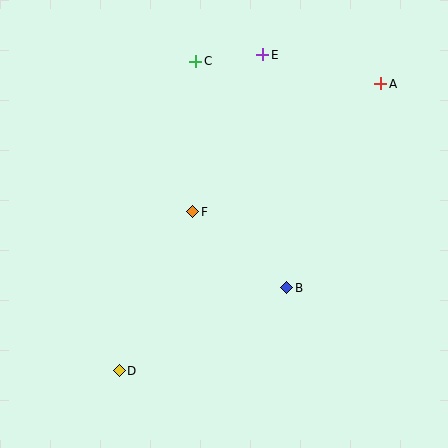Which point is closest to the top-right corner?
Point A is closest to the top-right corner.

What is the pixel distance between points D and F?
The distance between D and F is 175 pixels.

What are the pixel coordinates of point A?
Point A is at (381, 84).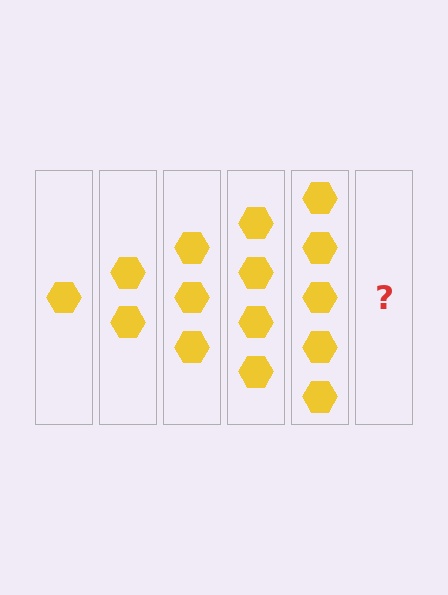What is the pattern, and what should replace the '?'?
The pattern is that each step adds one more hexagon. The '?' should be 6 hexagons.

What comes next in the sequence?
The next element should be 6 hexagons.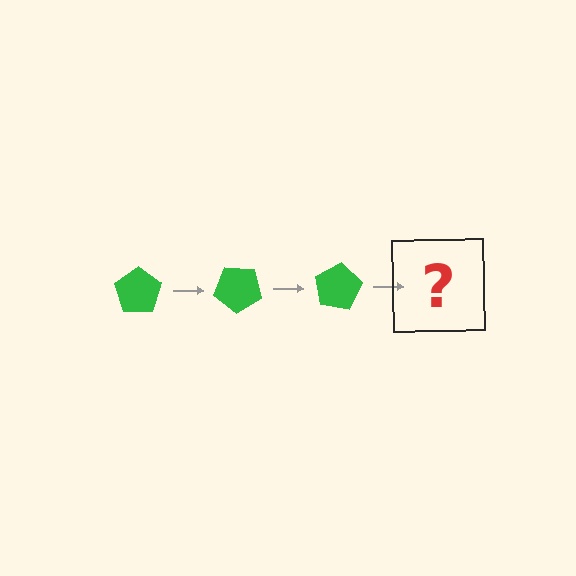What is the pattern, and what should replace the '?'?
The pattern is that the pentagon rotates 40 degrees each step. The '?' should be a green pentagon rotated 120 degrees.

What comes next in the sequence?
The next element should be a green pentagon rotated 120 degrees.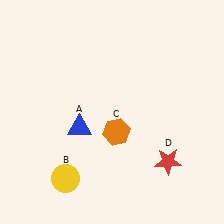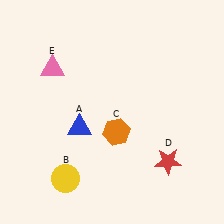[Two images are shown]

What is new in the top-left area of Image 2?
A pink triangle (E) was added in the top-left area of Image 2.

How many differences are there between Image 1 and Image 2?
There is 1 difference between the two images.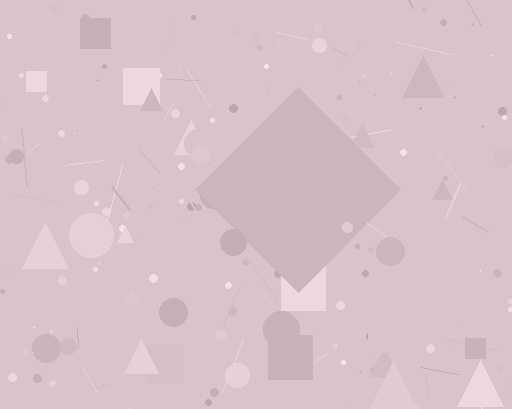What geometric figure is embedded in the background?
A diamond is embedded in the background.